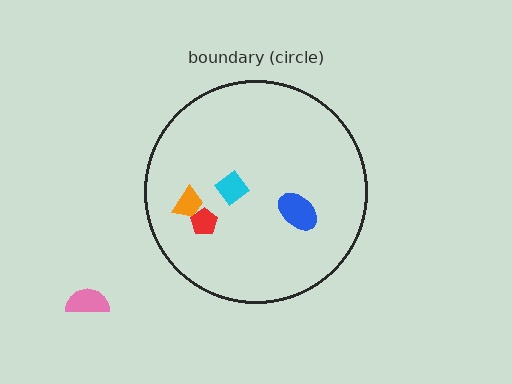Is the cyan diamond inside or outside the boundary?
Inside.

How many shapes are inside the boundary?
4 inside, 1 outside.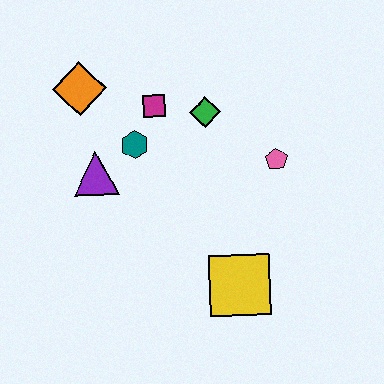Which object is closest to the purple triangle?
The teal hexagon is closest to the purple triangle.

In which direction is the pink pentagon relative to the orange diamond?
The pink pentagon is to the right of the orange diamond.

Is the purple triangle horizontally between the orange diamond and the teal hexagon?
Yes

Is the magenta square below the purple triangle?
No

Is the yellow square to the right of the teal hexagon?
Yes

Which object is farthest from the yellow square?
The orange diamond is farthest from the yellow square.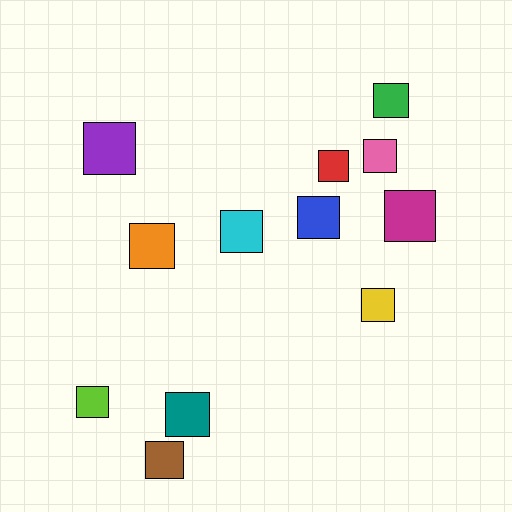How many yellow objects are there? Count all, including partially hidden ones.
There is 1 yellow object.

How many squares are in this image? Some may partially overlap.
There are 12 squares.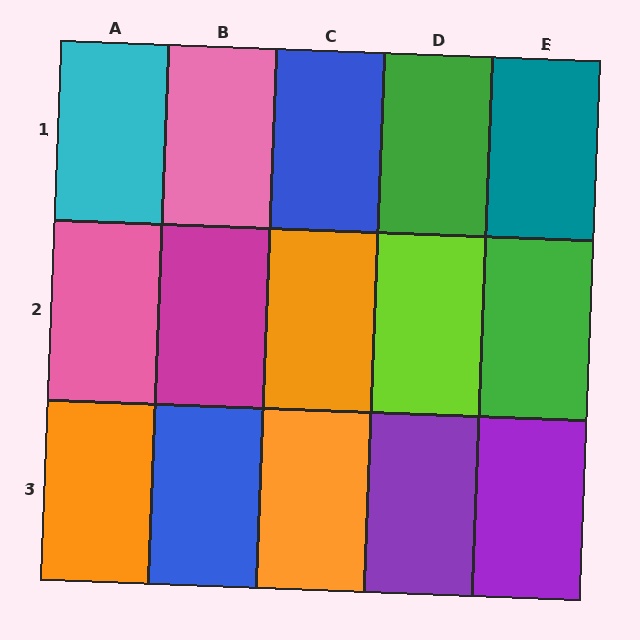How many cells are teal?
1 cell is teal.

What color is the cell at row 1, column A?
Cyan.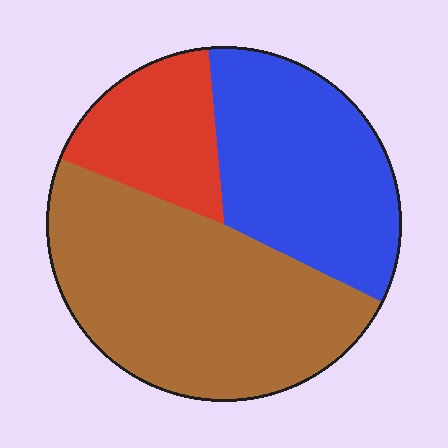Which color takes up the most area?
Brown, at roughly 50%.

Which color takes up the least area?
Red, at roughly 20%.